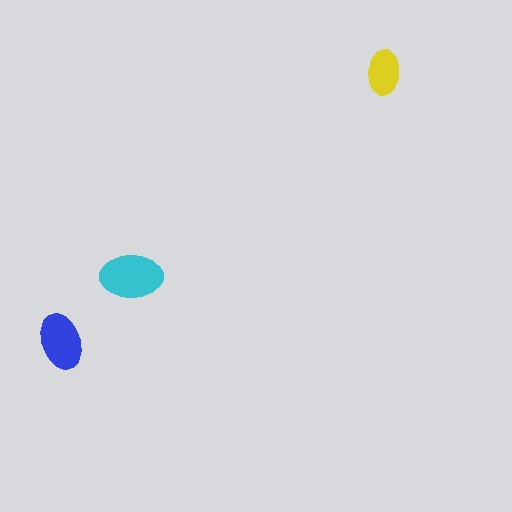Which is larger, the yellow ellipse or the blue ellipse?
The blue one.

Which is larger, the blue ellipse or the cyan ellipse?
The cyan one.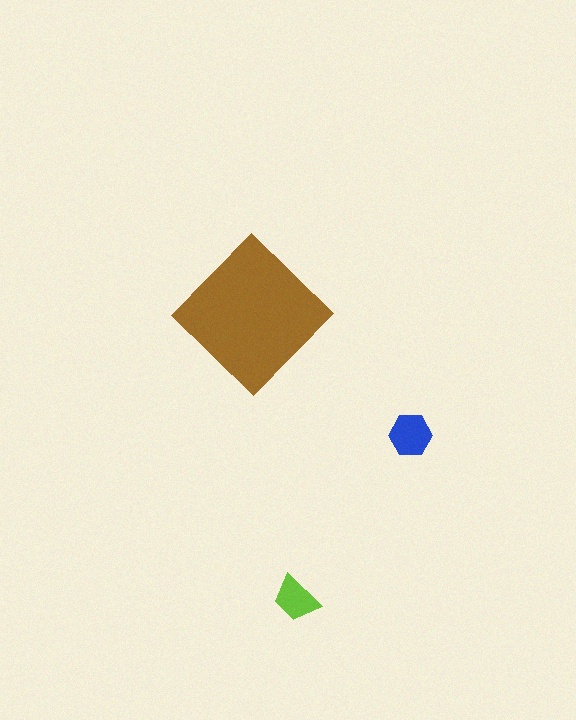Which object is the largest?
The brown diamond.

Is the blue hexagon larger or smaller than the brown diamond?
Smaller.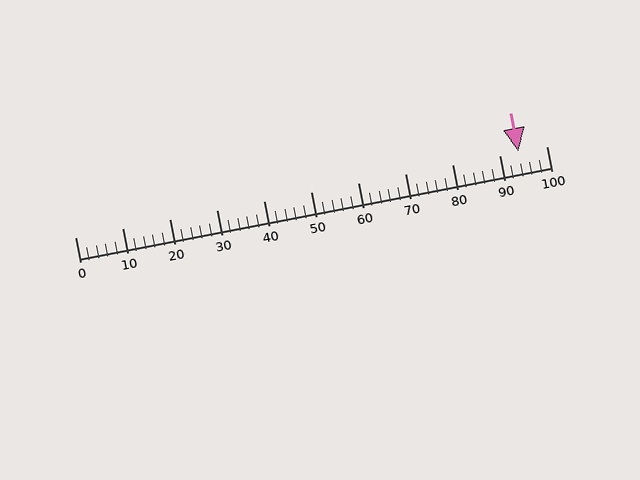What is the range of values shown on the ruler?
The ruler shows values from 0 to 100.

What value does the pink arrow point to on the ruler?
The pink arrow points to approximately 94.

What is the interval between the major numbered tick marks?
The major tick marks are spaced 10 units apart.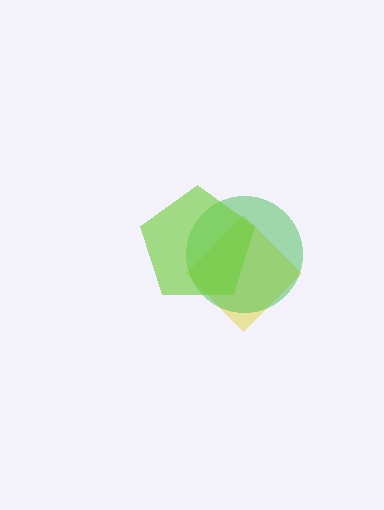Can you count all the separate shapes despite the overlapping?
Yes, there are 3 separate shapes.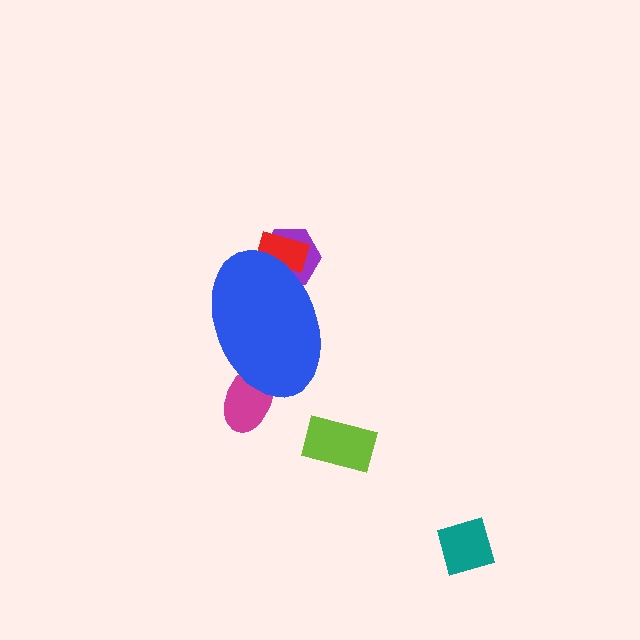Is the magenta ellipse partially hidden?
Yes, the magenta ellipse is partially hidden behind the blue ellipse.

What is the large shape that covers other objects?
A blue ellipse.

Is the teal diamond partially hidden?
No, the teal diamond is fully visible.